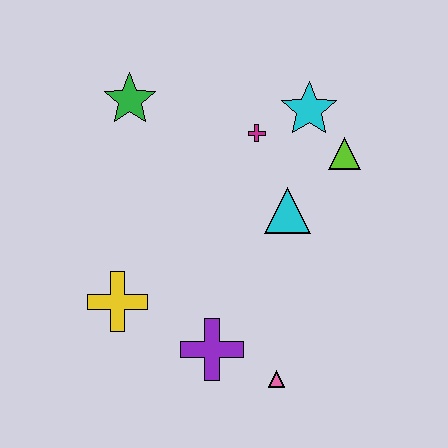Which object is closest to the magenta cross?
The cyan star is closest to the magenta cross.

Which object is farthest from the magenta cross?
The pink triangle is farthest from the magenta cross.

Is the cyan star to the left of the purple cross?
No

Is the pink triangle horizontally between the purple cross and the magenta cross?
No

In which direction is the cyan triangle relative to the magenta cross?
The cyan triangle is below the magenta cross.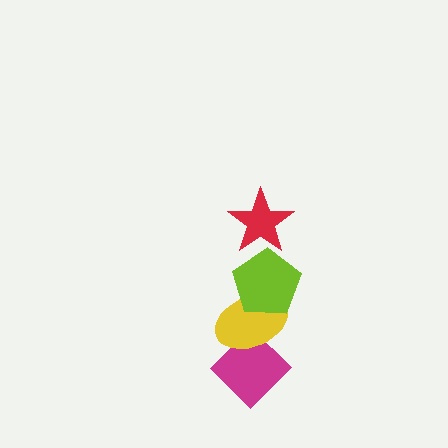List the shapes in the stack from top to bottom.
From top to bottom: the red star, the lime pentagon, the yellow ellipse, the magenta diamond.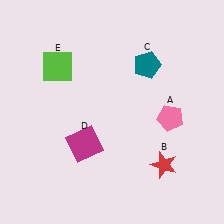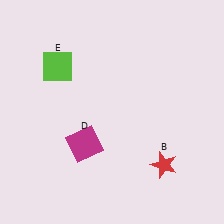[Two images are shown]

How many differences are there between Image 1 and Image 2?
There are 2 differences between the two images.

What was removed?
The pink pentagon (A), the teal pentagon (C) were removed in Image 2.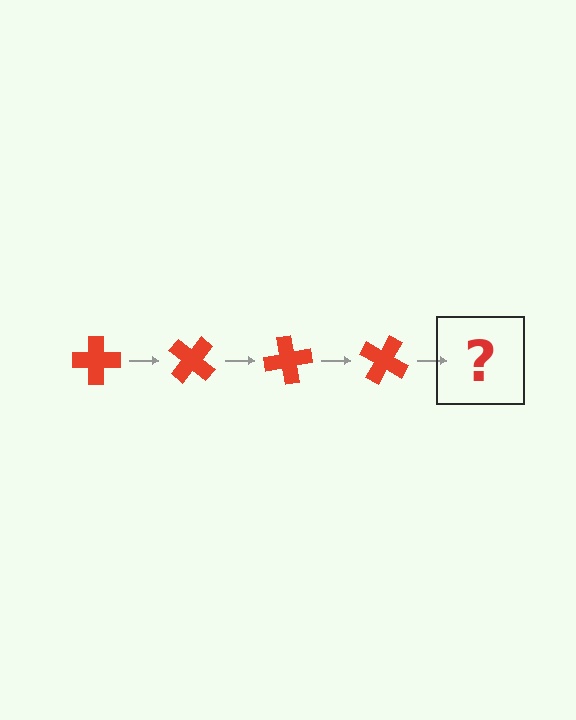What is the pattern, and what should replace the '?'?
The pattern is that the cross rotates 40 degrees each step. The '?' should be a red cross rotated 160 degrees.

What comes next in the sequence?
The next element should be a red cross rotated 160 degrees.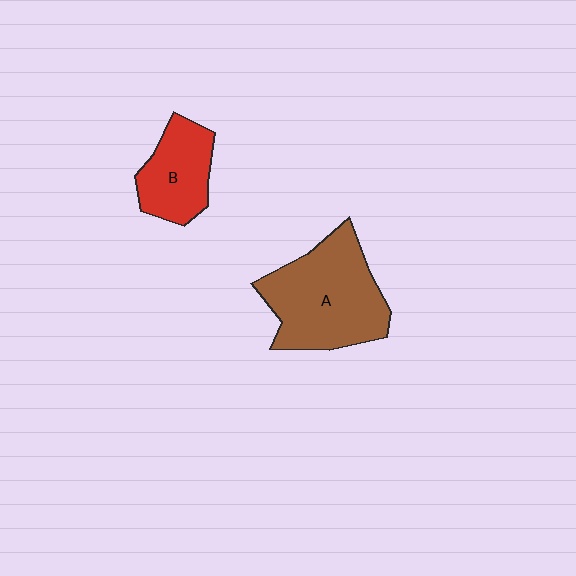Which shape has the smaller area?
Shape B (red).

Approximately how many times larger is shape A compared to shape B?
Approximately 1.8 times.